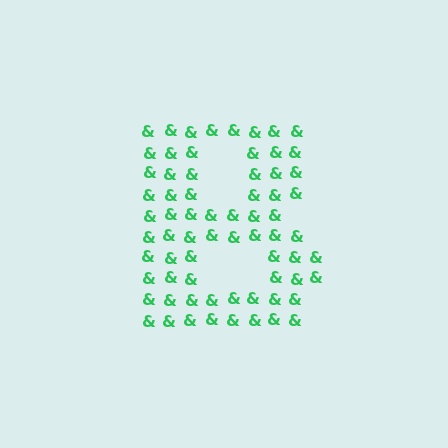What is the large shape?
The large shape is the letter B.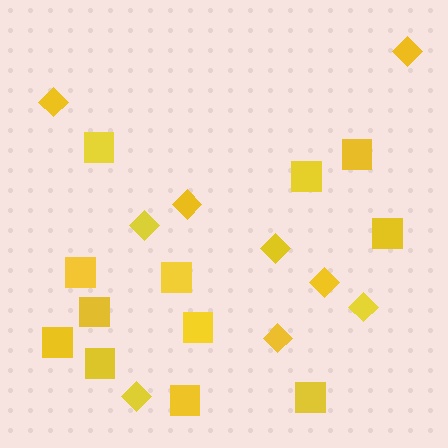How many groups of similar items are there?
There are 2 groups: one group of squares (12) and one group of diamonds (9).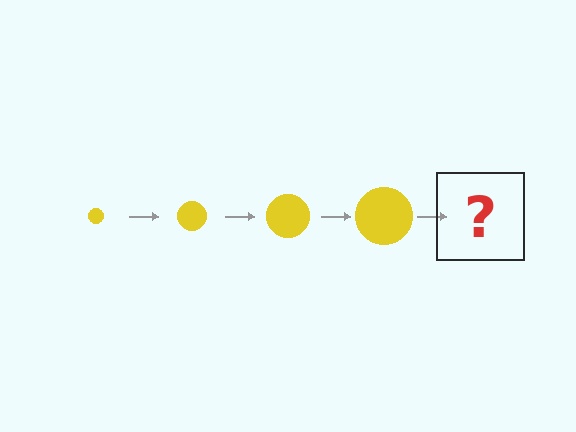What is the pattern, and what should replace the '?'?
The pattern is that the circle gets progressively larger each step. The '?' should be a yellow circle, larger than the previous one.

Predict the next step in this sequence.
The next step is a yellow circle, larger than the previous one.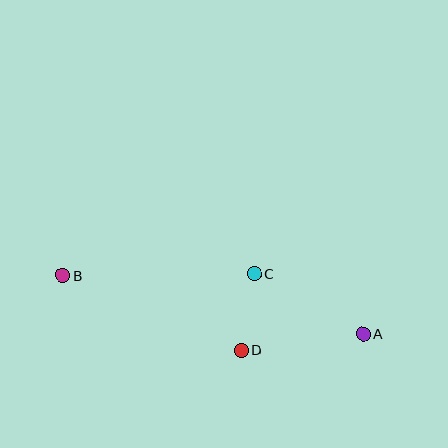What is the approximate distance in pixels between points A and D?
The distance between A and D is approximately 123 pixels.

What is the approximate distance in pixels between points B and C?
The distance between B and C is approximately 192 pixels.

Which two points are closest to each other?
Points C and D are closest to each other.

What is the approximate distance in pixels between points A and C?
The distance between A and C is approximately 124 pixels.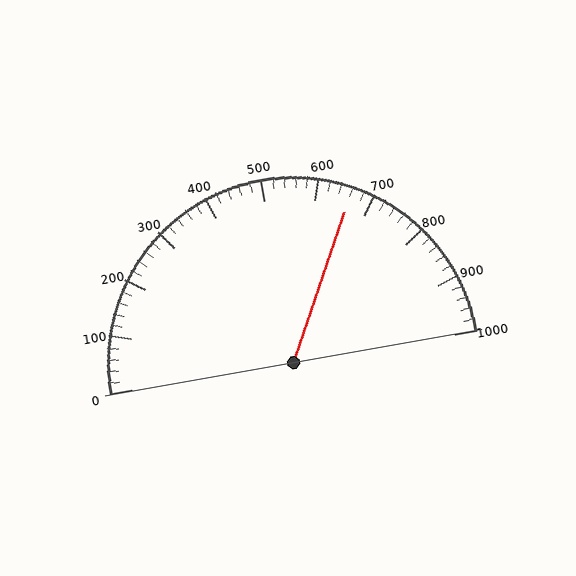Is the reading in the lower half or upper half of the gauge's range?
The reading is in the upper half of the range (0 to 1000).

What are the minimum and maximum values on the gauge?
The gauge ranges from 0 to 1000.